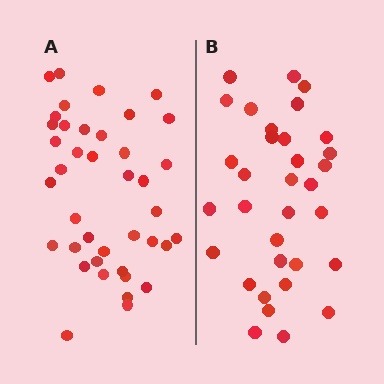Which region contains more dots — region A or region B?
Region A (the left region) has more dots.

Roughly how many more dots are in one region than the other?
Region A has roughly 8 or so more dots than region B.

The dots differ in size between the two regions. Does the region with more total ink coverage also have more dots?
No. Region B has more total ink coverage because its dots are larger, but region A actually contains more individual dots. Total area can be misleading — the number of items is what matters here.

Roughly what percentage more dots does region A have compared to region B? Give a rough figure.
About 20% more.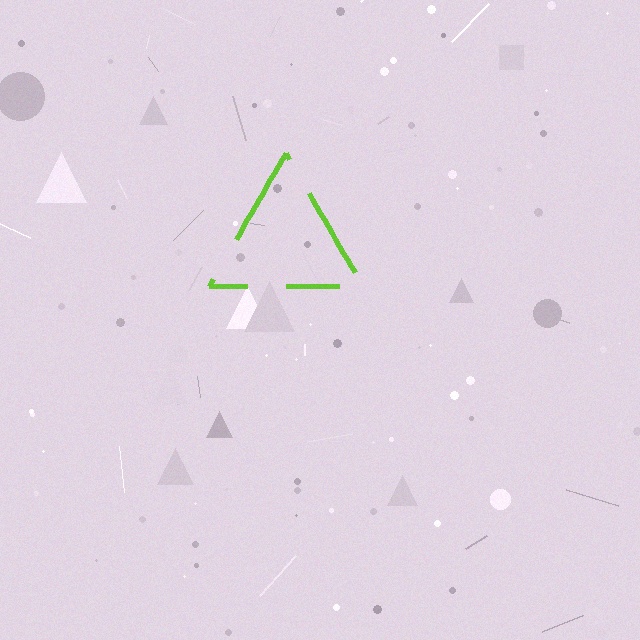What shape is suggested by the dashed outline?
The dashed outline suggests a triangle.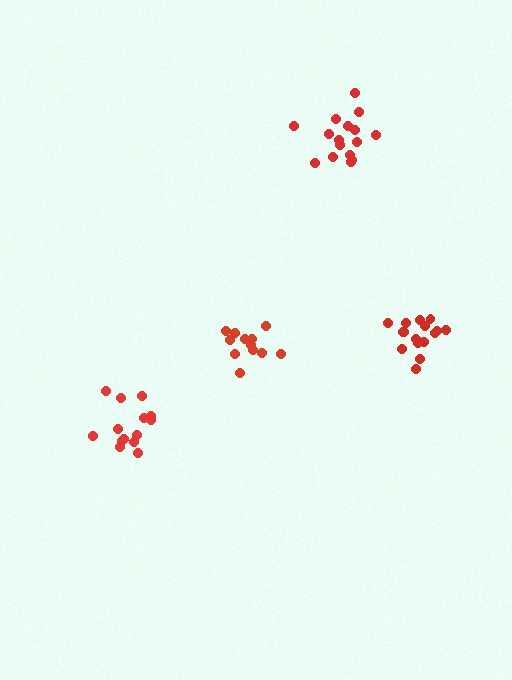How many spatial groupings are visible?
There are 4 spatial groupings.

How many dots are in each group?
Group 1: 14 dots, Group 2: 12 dots, Group 3: 16 dots, Group 4: 16 dots (58 total).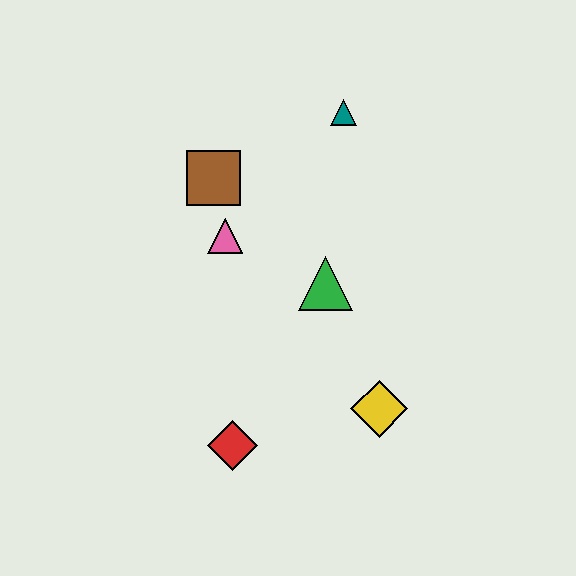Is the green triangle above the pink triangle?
No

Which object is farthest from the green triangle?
The red diamond is farthest from the green triangle.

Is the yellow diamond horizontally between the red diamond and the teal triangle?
No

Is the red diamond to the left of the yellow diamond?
Yes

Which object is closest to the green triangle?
The pink triangle is closest to the green triangle.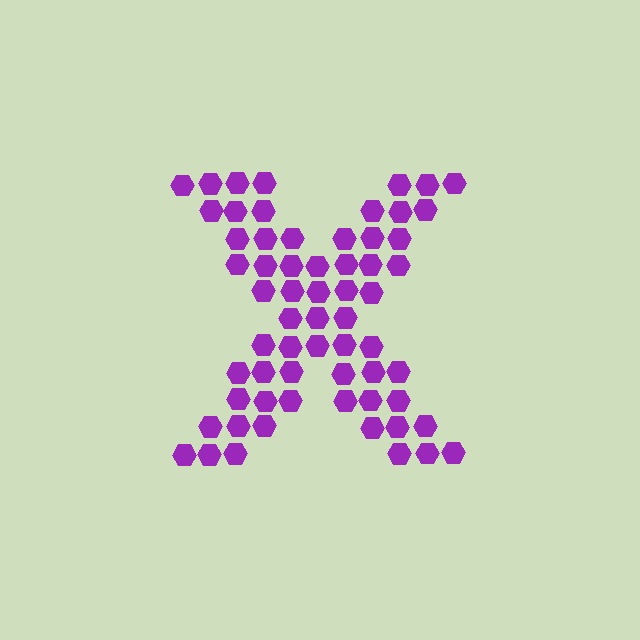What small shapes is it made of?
It is made of small hexagons.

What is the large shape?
The large shape is the letter X.